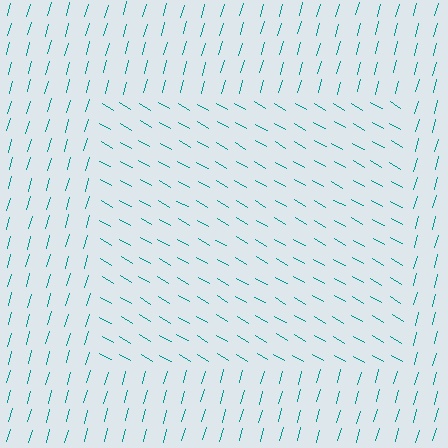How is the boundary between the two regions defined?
The boundary is defined purely by a change in line orientation (approximately 76 degrees difference). All lines are the same color and thickness.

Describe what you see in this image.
The image is filled with small teal line segments. A rectangle region in the image has lines oriented differently from the surrounding lines, creating a visible texture boundary.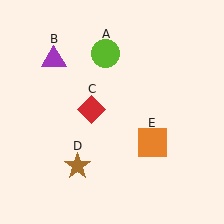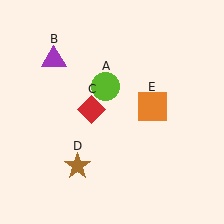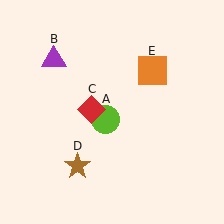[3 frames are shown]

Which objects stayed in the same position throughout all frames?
Purple triangle (object B) and red diamond (object C) and brown star (object D) remained stationary.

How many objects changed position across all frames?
2 objects changed position: lime circle (object A), orange square (object E).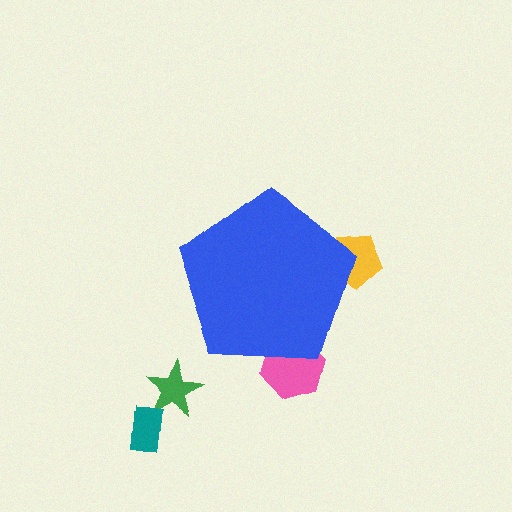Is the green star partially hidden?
No, the green star is fully visible.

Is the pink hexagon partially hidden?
Yes, the pink hexagon is partially hidden behind the blue pentagon.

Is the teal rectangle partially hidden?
No, the teal rectangle is fully visible.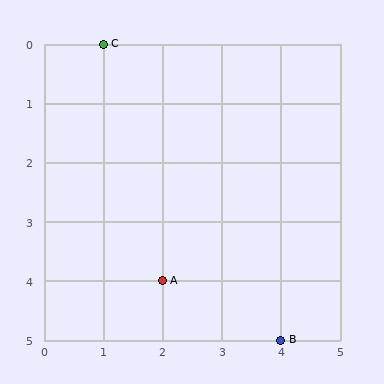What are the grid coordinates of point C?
Point C is at grid coordinates (1, 0).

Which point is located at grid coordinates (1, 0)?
Point C is at (1, 0).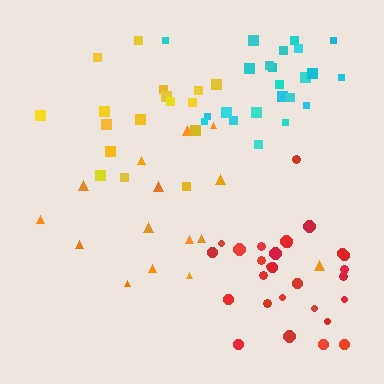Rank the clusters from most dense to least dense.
red, cyan, yellow, orange.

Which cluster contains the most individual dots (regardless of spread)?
Red (29).